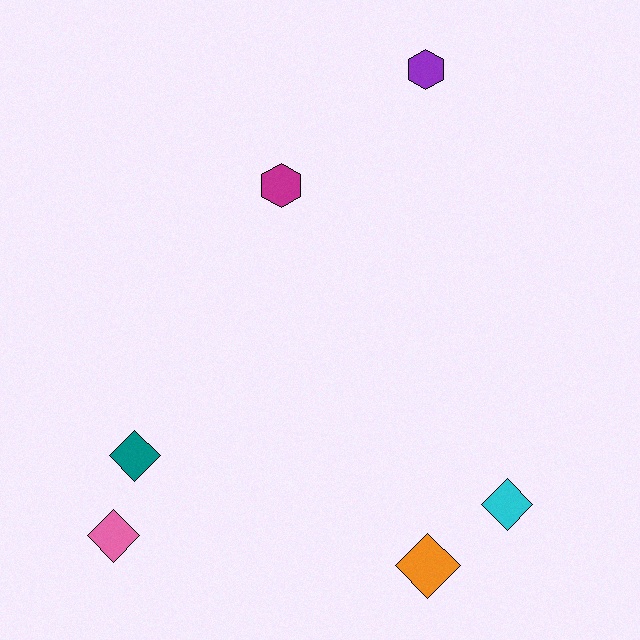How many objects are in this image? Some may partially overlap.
There are 6 objects.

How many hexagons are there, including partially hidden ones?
There are 2 hexagons.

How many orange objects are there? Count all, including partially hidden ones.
There is 1 orange object.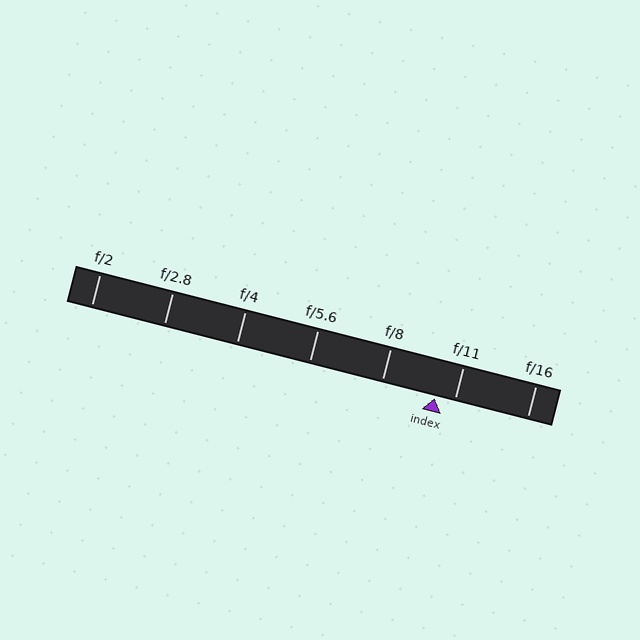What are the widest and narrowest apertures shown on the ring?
The widest aperture shown is f/2 and the narrowest is f/16.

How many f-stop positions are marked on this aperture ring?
There are 7 f-stop positions marked.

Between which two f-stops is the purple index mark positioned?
The index mark is between f/8 and f/11.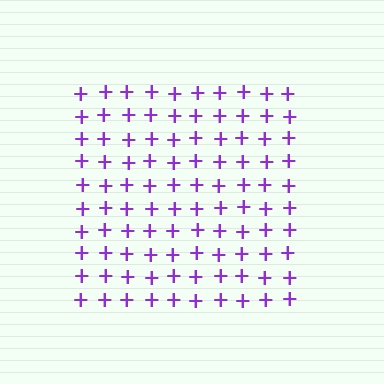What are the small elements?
The small elements are plus signs.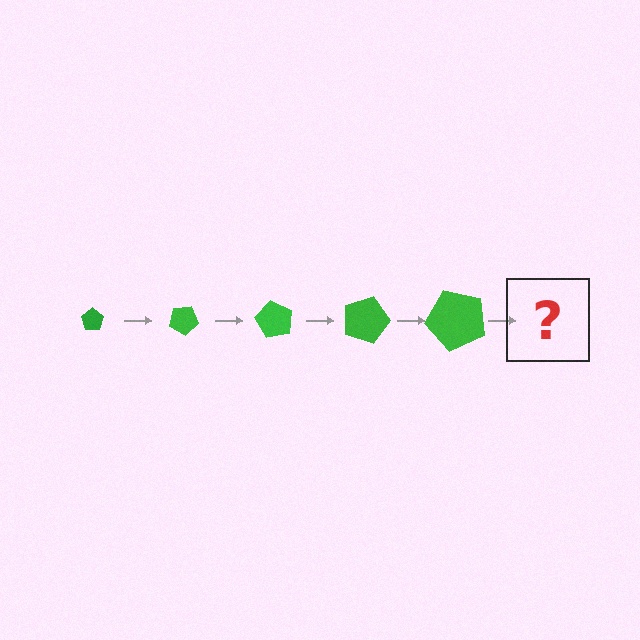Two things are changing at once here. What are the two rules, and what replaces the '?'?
The two rules are that the pentagon grows larger each step and it rotates 30 degrees each step. The '?' should be a pentagon, larger than the previous one and rotated 150 degrees from the start.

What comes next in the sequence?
The next element should be a pentagon, larger than the previous one and rotated 150 degrees from the start.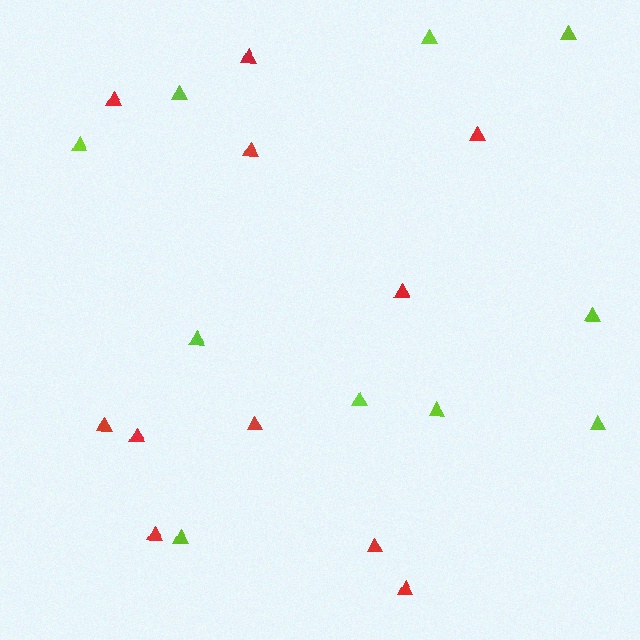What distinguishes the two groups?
There are 2 groups: one group of red triangles (11) and one group of lime triangles (10).